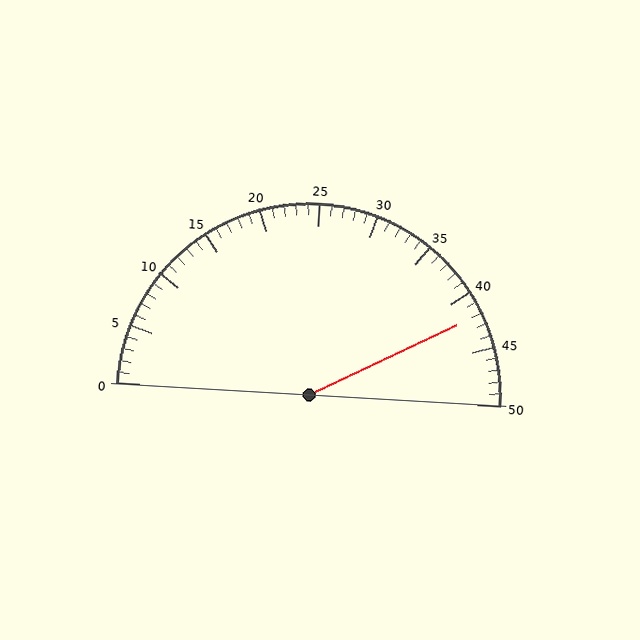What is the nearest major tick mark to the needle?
The nearest major tick mark is 40.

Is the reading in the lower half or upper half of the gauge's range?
The reading is in the upper half of the range (0 to 50).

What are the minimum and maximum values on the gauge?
The gauge ranges from 0 to 50.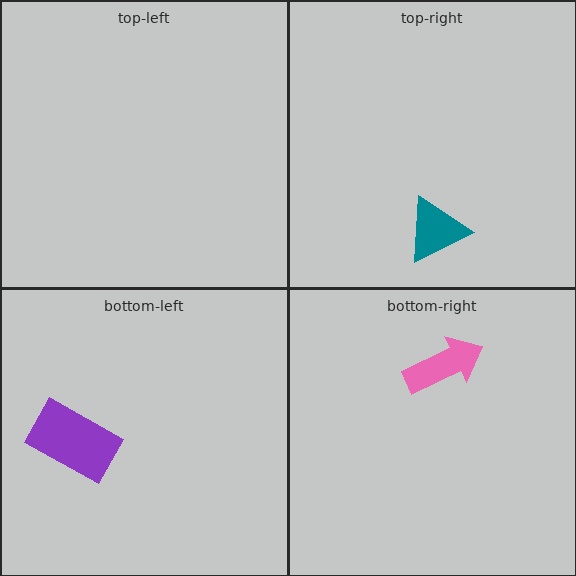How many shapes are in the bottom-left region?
1.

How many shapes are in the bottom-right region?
1.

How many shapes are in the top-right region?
1.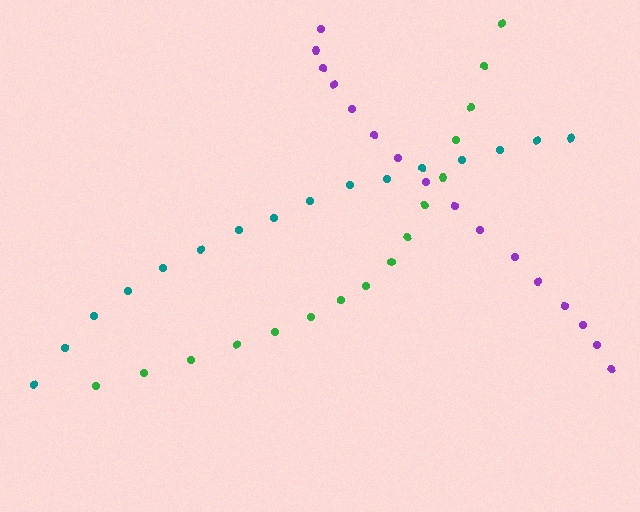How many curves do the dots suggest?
There are 3 distinct paths.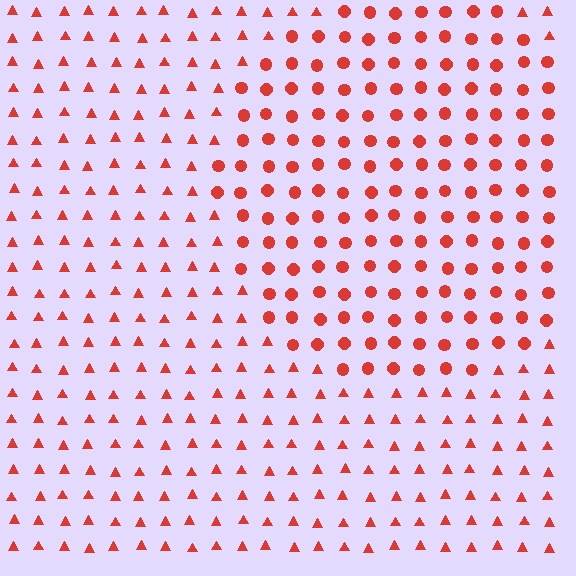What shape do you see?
I see a circle.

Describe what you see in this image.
The image is filled with small red elements arranged in a uniform grid. A circle-shaped region contains circles, while the surrounding area contains triangles. The boundary is defined purely by the change in element shape.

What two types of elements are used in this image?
The image uses circles inside the circle region and triangles outside it.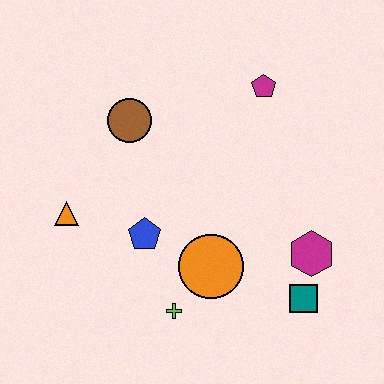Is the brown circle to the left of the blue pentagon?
Yes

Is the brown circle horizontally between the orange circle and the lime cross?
No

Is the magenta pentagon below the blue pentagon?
No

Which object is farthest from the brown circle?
The teal square is farthest from the brown circle.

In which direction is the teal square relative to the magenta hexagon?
The teal square is below the magenta hexagon.